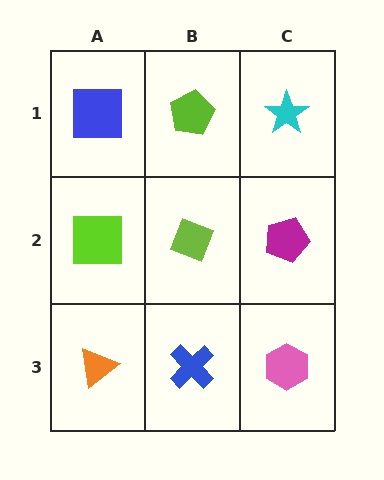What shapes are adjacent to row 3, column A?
A lime square (row 2, column A), a blue cross (row 3, column B).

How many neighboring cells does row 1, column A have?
2.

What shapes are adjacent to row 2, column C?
A cyan star (row 1, column C), a pink hexagon (row 3, column C), a lime diamond (row 2, column B).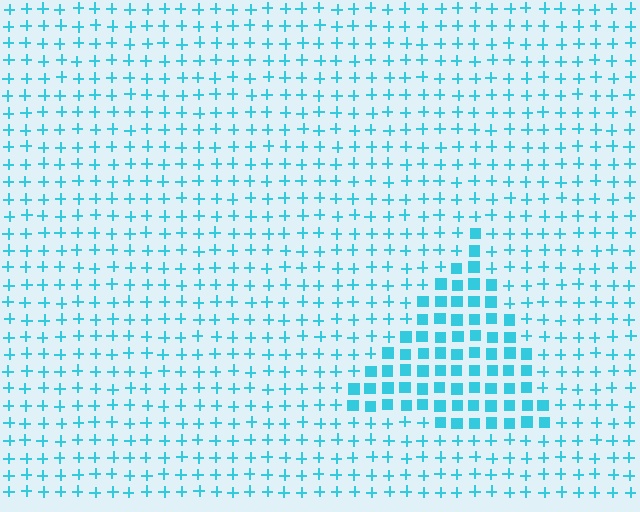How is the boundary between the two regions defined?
The boundary is defined by a change in element shape: squares inside vs. plus signs outside. All elements share the same color and spacing.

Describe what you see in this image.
The image is filled with small cyan elements arranged in a uniform grid. A triangle-shaped region contains squares, while the surrounding area contains plus signs. The boundary is defined purely by the change in element shape.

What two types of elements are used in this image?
The image uses squares inside the triangle region and plus signs outside it.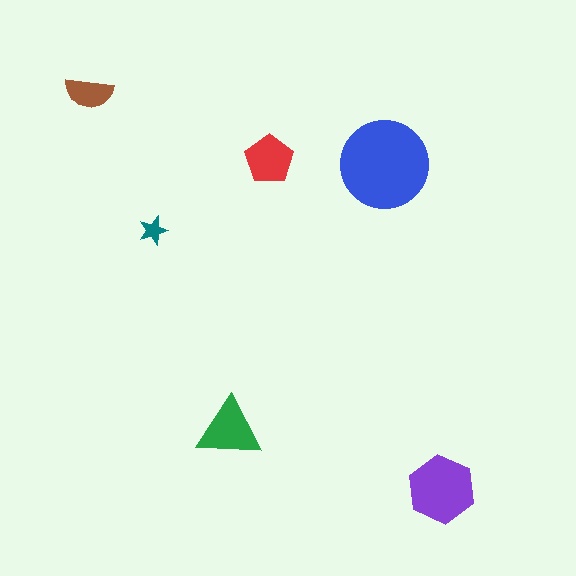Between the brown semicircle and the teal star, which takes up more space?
The brown semicircle.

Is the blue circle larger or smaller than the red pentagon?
Larger.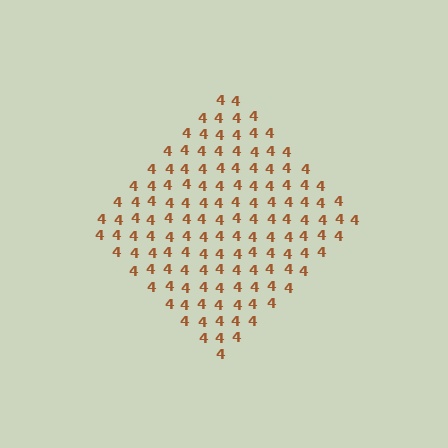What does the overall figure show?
The overall figure shows a diamond.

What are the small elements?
The small elements are digit 4's.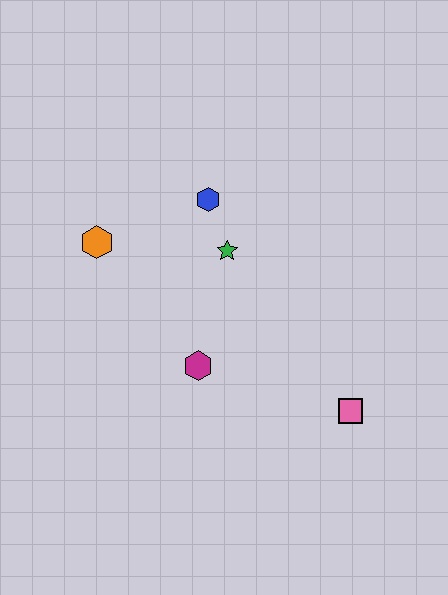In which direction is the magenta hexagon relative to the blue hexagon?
The magenta hexagon is below the blue hexagon.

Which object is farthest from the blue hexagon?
The pink square is farthest from the blue hexagon.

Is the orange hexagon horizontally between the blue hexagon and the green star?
No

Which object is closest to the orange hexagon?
The blue hexagon is closest to the orange hexagon.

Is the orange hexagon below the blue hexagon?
Yes